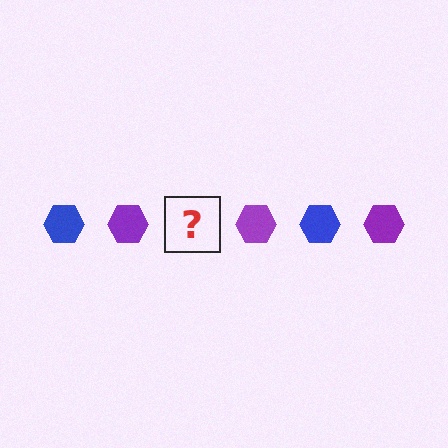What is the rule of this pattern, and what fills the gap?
The rule is that the pattern cycles through blue, purple hexagons. The gap should be filled with a blue hexagon.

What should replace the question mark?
The question mark should be replaced with a blue hexagon.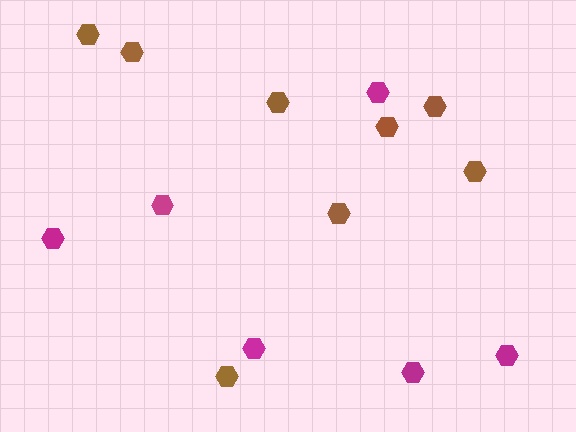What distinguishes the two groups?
There are 2 groups: one group of magenta hexagons (6) and one group of brown hexagons (8).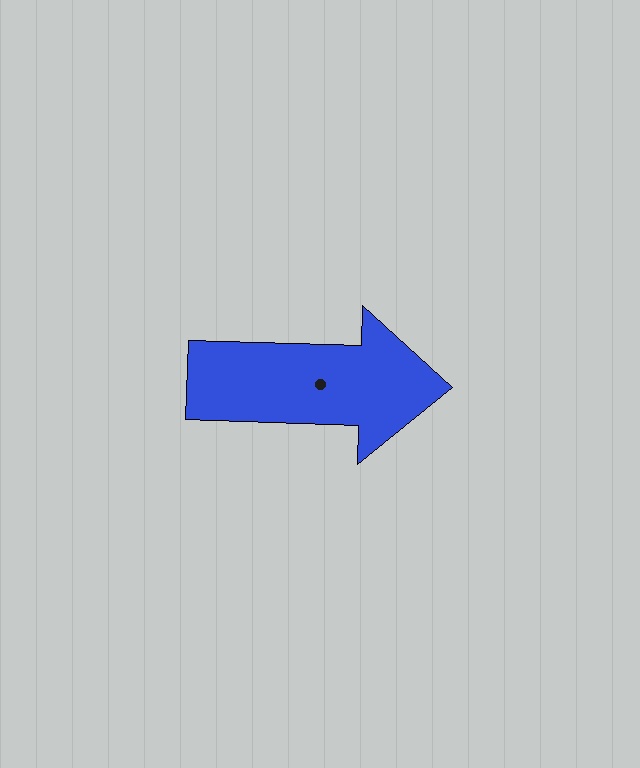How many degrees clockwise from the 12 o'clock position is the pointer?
Approximately 92 degrees.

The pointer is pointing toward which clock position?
Roughly 3 o'clock.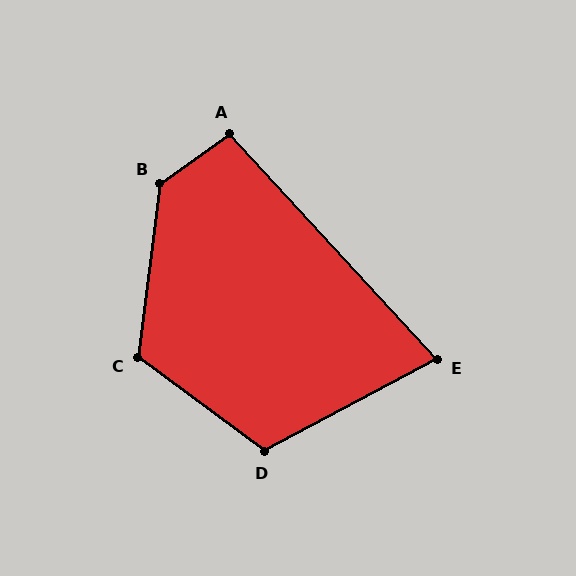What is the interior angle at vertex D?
Approximately 115 degrees (obtuse).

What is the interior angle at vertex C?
Approximately 120 degrees (obtuse).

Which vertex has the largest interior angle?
B, at approximately 133 degrees.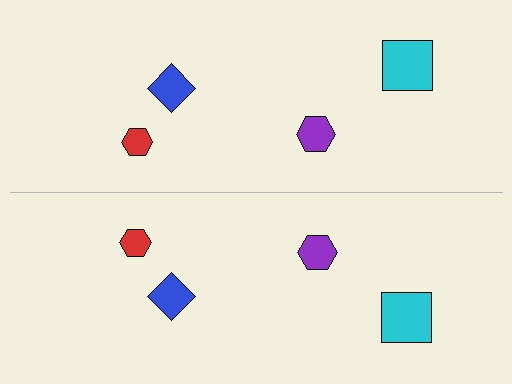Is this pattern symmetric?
Yes, this pattern has bilateral (reflection) symmetry.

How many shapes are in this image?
There are 8 shapes in this image.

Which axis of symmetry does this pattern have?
The pattern has a horizontal axis of symmetry running through the center of the image.